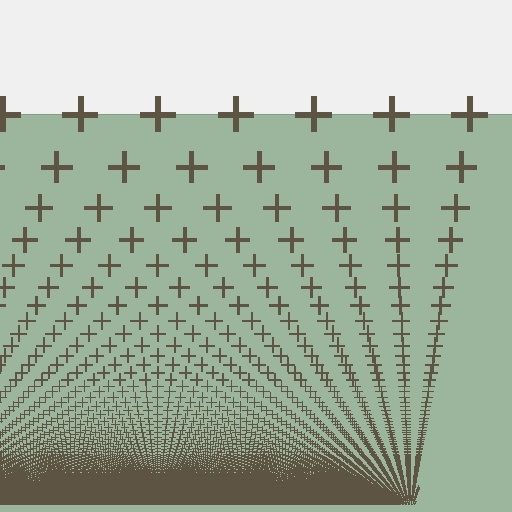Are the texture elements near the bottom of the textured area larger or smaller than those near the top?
Smaller. The gradient is inverted — elements near the bottom are smaller and denser.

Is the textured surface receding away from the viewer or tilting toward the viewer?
The surface appears to tilt toward the viewer. Texture elements get larger and sparser toward the top.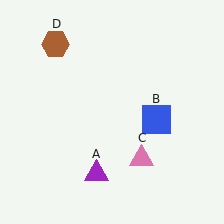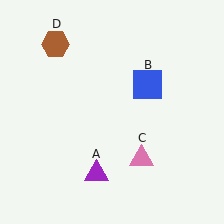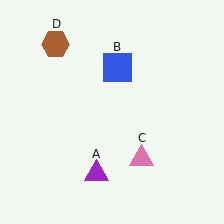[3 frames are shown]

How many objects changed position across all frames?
1 object changed position: blue square (object B).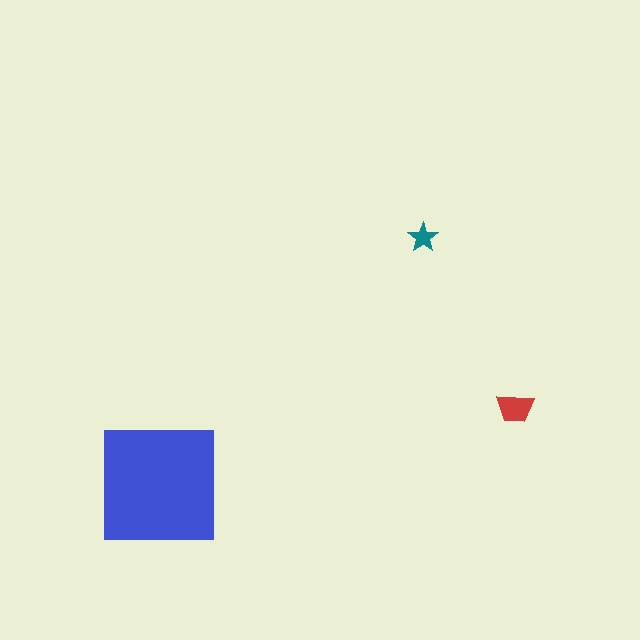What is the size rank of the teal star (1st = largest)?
3rd.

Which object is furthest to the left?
The blue square is leftmost.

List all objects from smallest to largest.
The teal star, the red trapezoid, the blue square.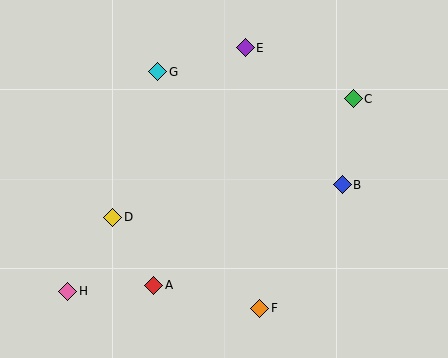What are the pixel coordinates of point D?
Point D is at (113, 217).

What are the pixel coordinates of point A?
Point A is at (154, 285).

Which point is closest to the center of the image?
Point D at (113, 217) is closest to the center.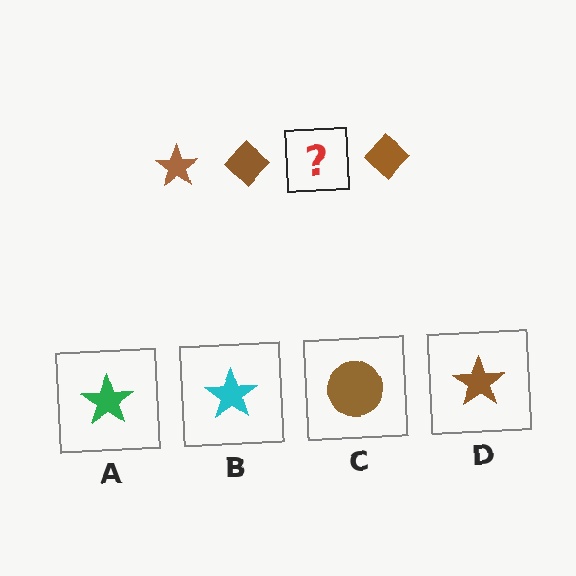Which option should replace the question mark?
Option D.